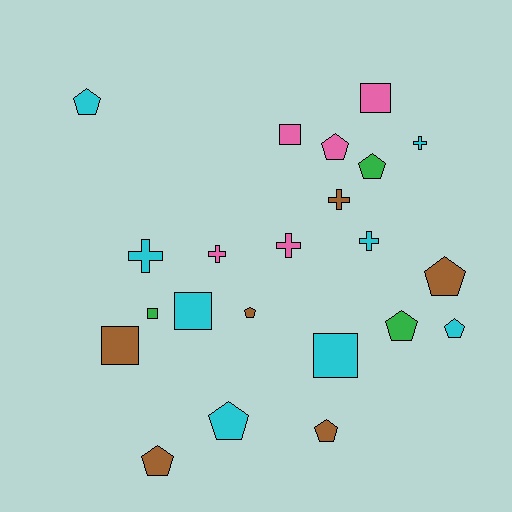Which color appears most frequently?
Cyan, with 8 objects.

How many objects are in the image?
There are 22 objects.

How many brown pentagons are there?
There are 4 brown pentagons.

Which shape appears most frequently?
Pentagon, with 10 objects.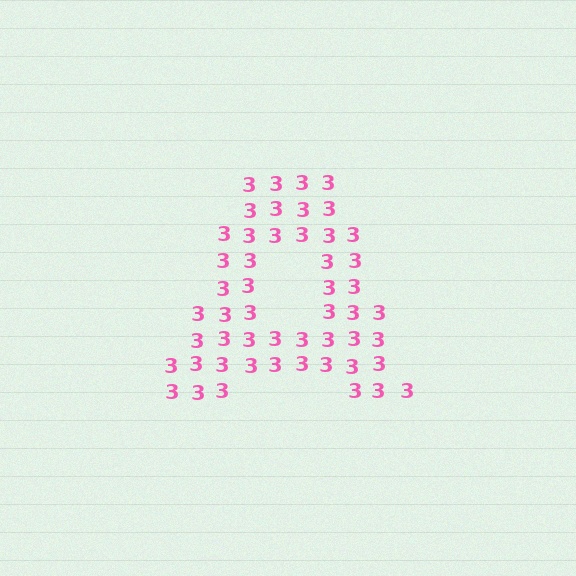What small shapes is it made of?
It is made of small digit 3's.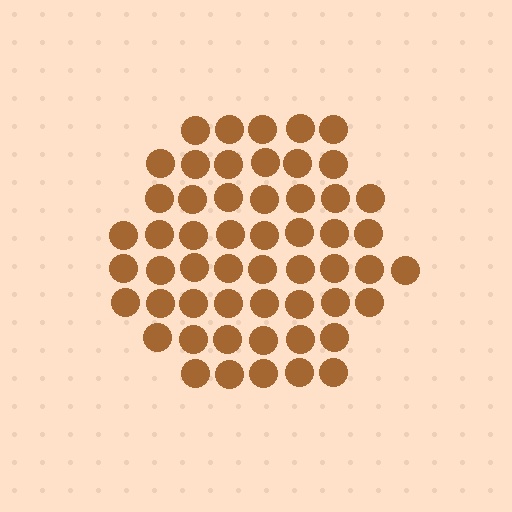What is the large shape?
The large shape is a hexagon.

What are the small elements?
The small elements are circles.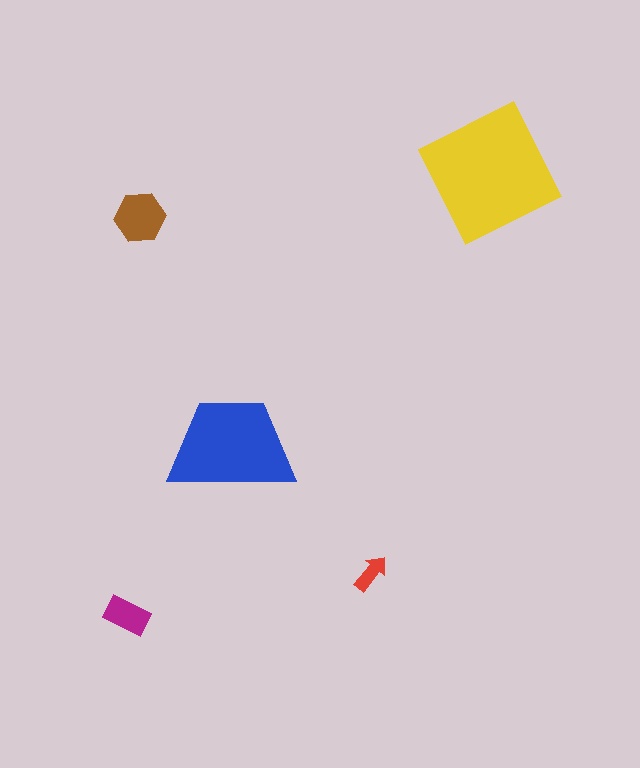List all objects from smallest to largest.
The red arrow, the magenta rectangle, the brown hexagon, the blue trapezoid, the yellow square.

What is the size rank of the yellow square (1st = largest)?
1st.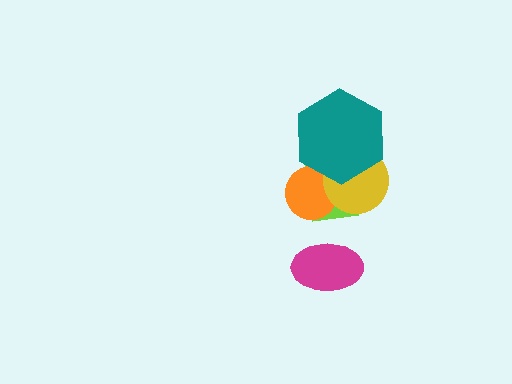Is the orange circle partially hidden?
Yes, it is partially covered by another shape.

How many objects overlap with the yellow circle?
3 objects overlap with the yellow circle.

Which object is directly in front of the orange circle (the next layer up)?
The yellow circle is directly in front of the orange circle.